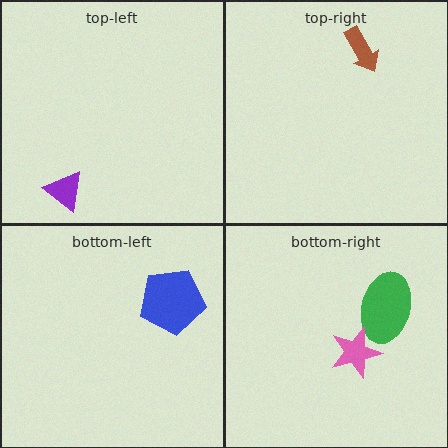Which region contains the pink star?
The bottom-right region.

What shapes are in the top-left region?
The purple triangle.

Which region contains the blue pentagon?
The bottom-left region.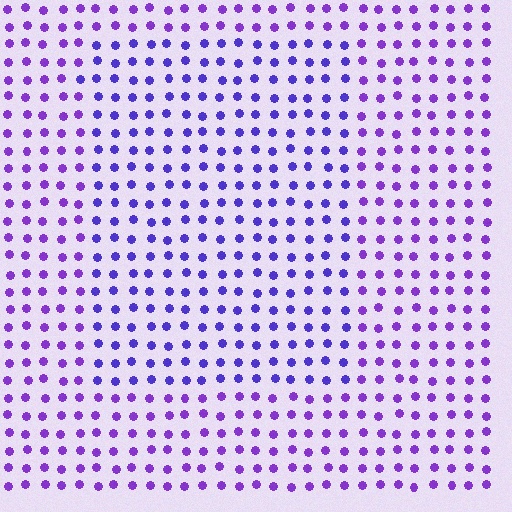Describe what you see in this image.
The image is filled with small purple elements in a uniform arrangement. A rectangle-shaped region is visible where the elements are tinted to a slightly different hue, forming a subtle color boundary.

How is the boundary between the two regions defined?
The boundary is defined purely by a slight shift in hue (about 22 degrees). Spacing, size, and orientation are identical on both sides.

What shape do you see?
I see a rectangle.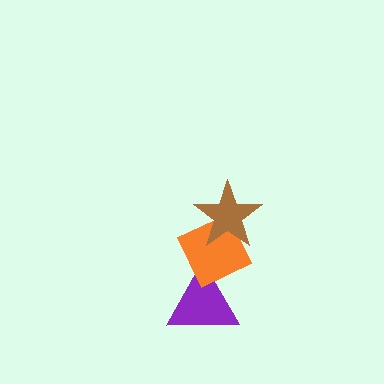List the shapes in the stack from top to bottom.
From top to bottom: the brown star, the orange diamond, the purple triangle.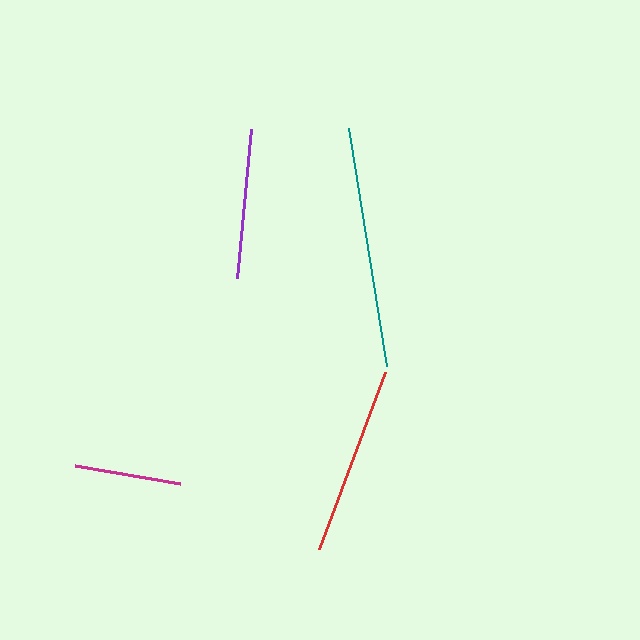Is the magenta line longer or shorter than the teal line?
The teal line is longer than the magenta line.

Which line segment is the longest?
The teal line is the longest at approximately 241 pixels.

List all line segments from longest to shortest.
From longest to shortest: teal, red, purple, magenta.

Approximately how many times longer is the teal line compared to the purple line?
The teal line is approximately 1.6 times the length of the purple line.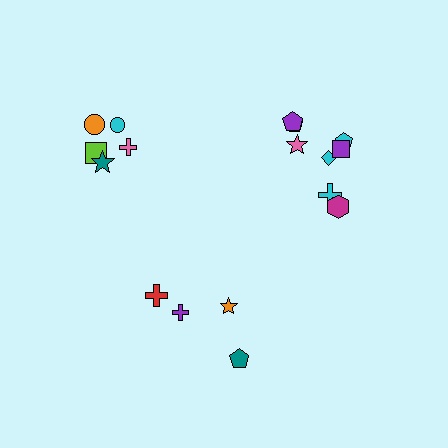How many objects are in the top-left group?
There are 5 objects.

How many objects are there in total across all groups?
There are 17 objects.